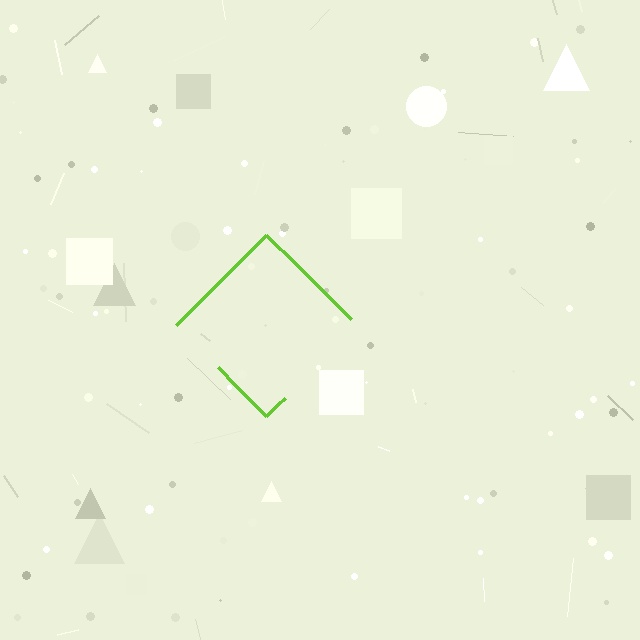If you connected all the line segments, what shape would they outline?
They would outline a diamond.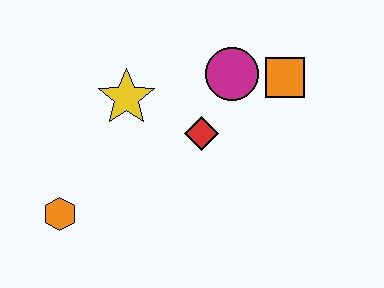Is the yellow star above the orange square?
No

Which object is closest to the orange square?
The magenta circle is closest to the orange square.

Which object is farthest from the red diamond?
The orange hexagon is farthest from the red diamond.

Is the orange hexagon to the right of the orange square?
No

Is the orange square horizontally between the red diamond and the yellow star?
No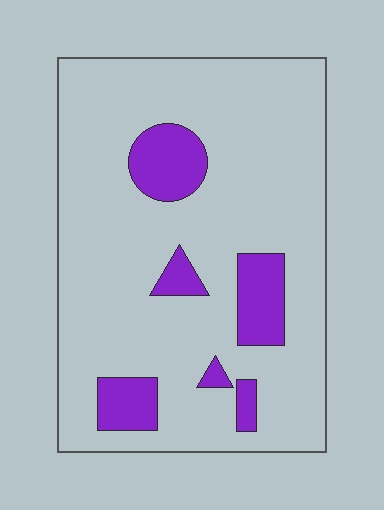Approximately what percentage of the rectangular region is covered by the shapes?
Approximately 15%.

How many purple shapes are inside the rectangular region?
6.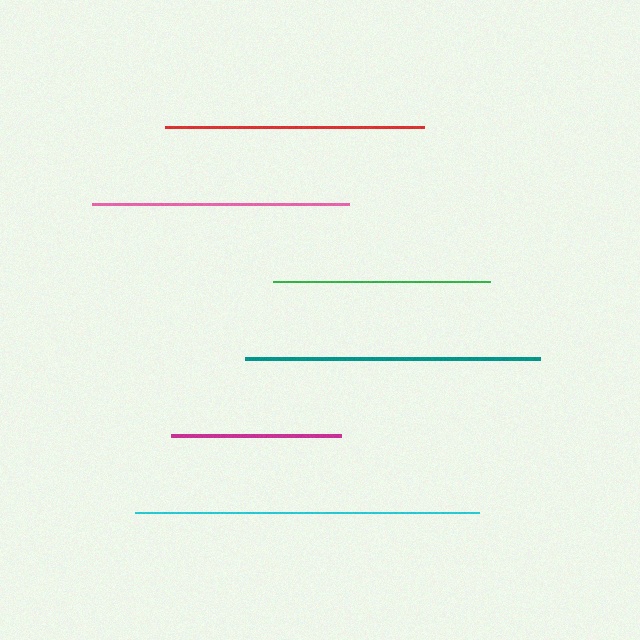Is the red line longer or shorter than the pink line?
The red line is longer than the pink line.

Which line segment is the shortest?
The magenta line is the shortest at approximately 169 pixels.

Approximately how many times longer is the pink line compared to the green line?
The pink line is approximately 1.2 times the length of the green line.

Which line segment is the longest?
The cyan line is the longest at approximately 344 pixels.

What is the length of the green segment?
The green segment is approximately 216 pixels long.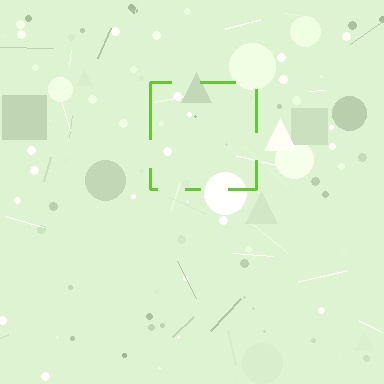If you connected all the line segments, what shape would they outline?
They would outline a square.